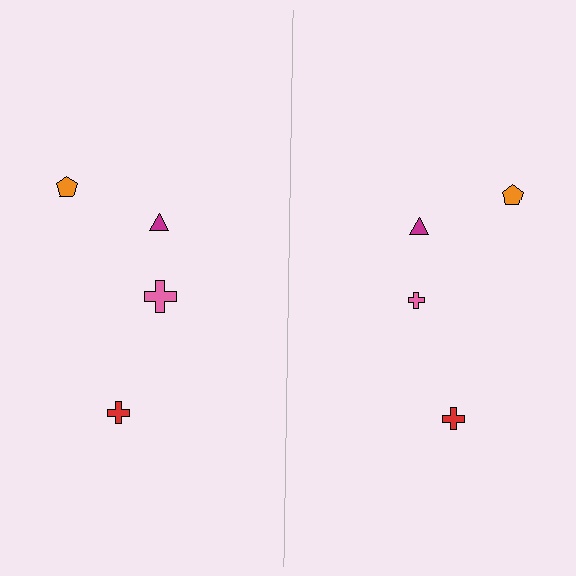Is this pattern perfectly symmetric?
No, the pattern is not perfectly symmetric. The pink cross on the right side has a different size than its mirror counterpart.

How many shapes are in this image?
There are 8 shapes in this image.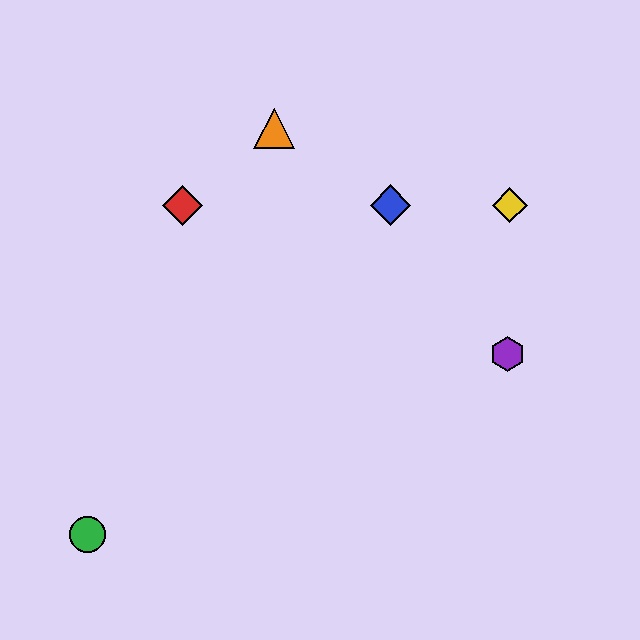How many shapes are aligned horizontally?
3 shapes (the red diamond, the blue diamond, the yellow diamond) are aligned horizontally.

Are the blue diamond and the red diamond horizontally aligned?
Yes, both are at y≈205.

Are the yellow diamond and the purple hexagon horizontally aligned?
No, the yellow diamond is at y≈205 and the purple hexagon is at y≈354.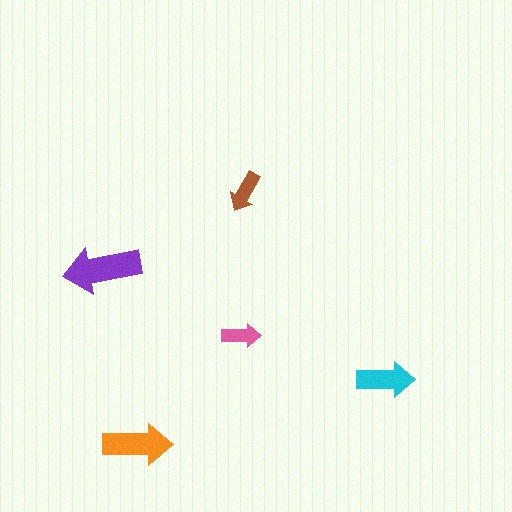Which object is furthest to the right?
The cyan arrow is rightmost.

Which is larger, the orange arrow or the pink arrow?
The orange one.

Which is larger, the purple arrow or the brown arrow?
The purple one.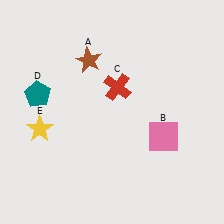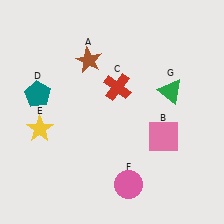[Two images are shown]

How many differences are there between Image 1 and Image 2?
There are 2 differences between the two images.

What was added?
A pink circle (F), a green triangle (G) were added in Image 2.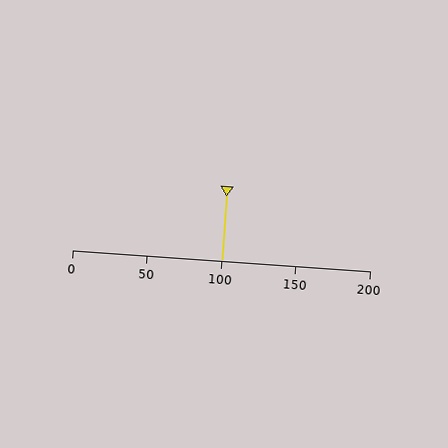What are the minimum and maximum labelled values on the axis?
The axis runs from 0 to 200.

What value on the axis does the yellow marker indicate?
The marker indicates approximately 100.